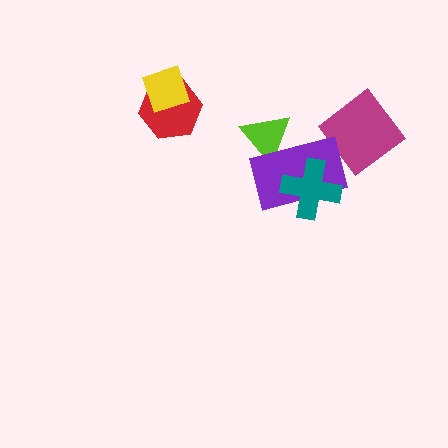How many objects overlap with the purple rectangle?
3 objects overlap with the purple rectangle.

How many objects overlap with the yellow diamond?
1 object overlaps with the yellow diamond.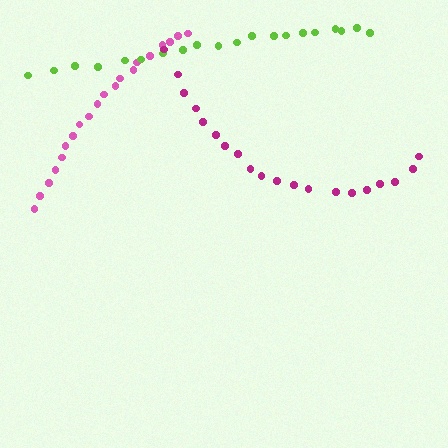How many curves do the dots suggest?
There are 3 distinct paths.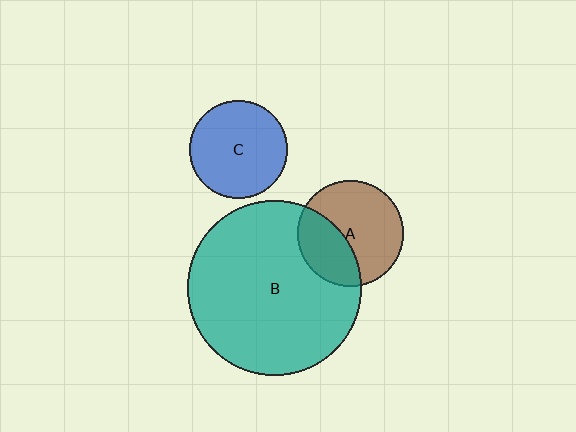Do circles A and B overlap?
Yes.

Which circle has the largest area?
Circle B (teal).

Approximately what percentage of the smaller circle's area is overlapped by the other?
Approximately 35%.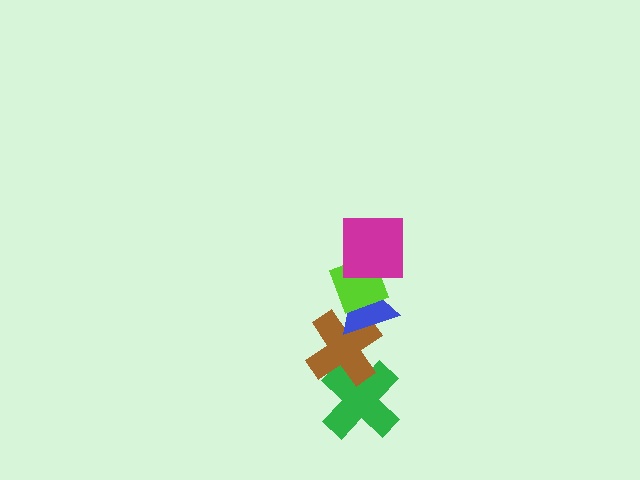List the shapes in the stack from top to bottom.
From top to bottom: the magenta square, the lime diamond, the blue triangle, the brown cross, the green cross.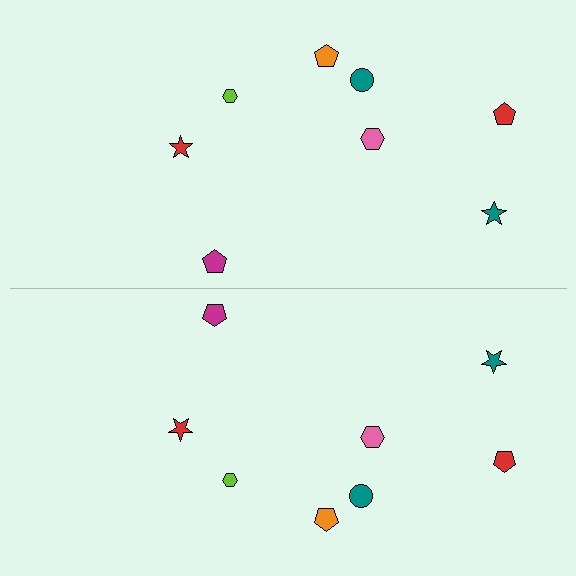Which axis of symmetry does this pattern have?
The pattern has a horizontal axis of symmetry running through the center of the image.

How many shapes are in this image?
There are 16 shapes in this image.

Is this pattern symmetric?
Yes, this pattern has bilateral (reflection) symmetry.